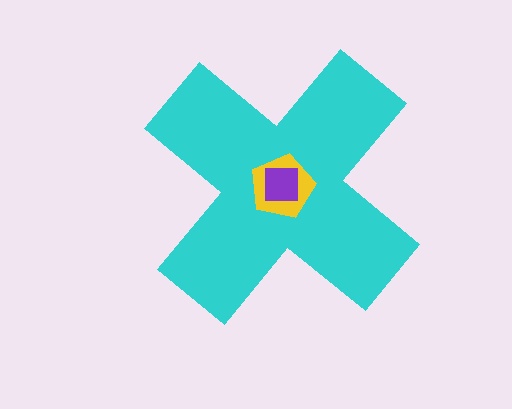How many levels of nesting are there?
3.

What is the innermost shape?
The purple square.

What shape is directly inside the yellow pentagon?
The purple square.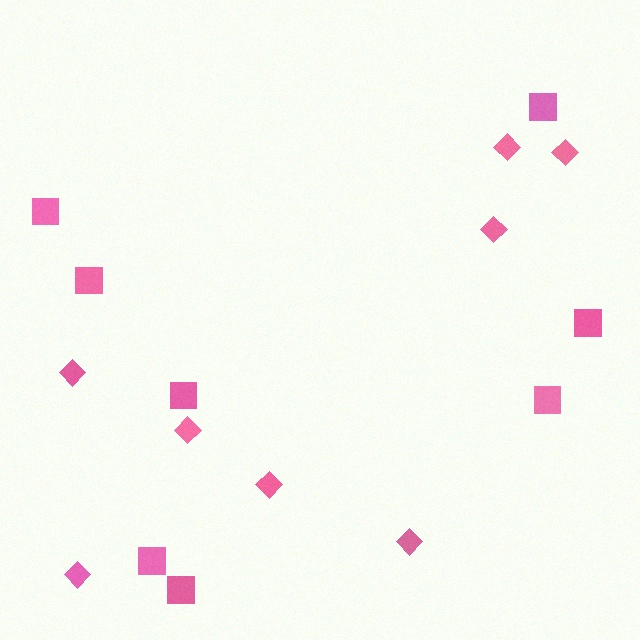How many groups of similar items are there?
There are 2 groups: one group of diamonds (8) and one group of squares (8).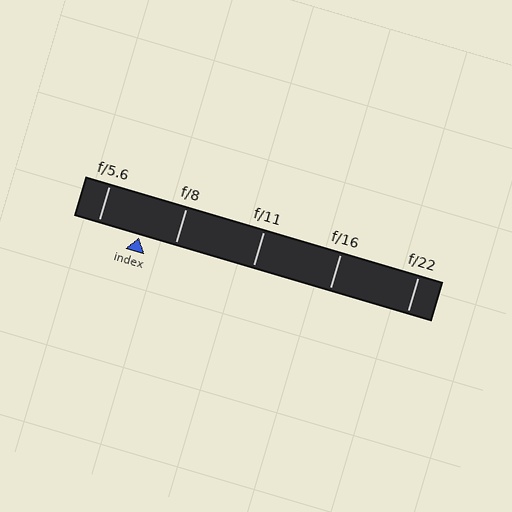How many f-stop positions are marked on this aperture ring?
There are 5 f-stop positions marked.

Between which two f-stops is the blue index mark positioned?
The index mark is between f/5.6 and f/8.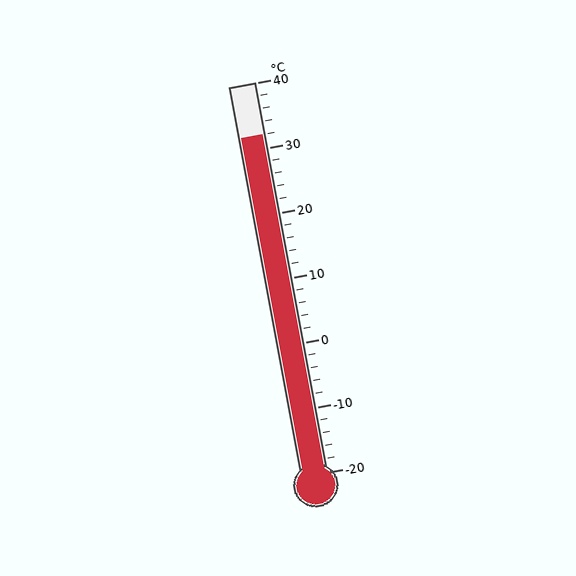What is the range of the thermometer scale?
The thermometer scale ranges from -20°C to 40°C.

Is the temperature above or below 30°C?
The temperature is above 30°C.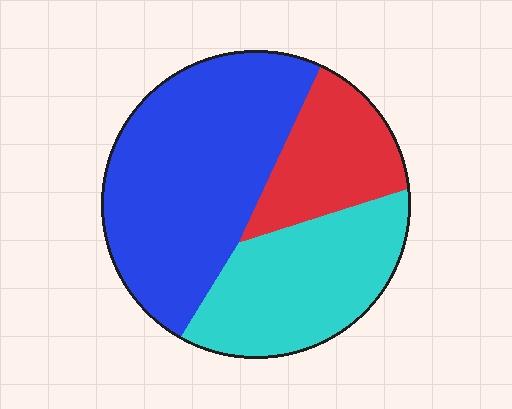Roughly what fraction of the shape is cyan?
Cyan covers about 30% of the shape.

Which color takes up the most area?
Blue, at roughly 50%.